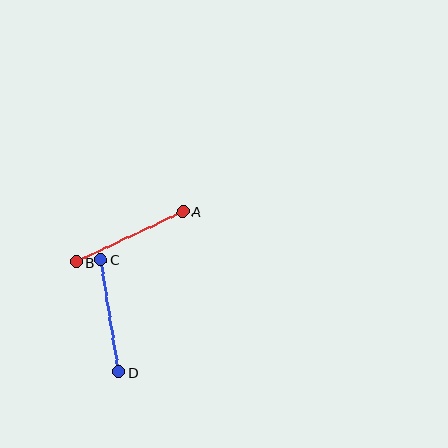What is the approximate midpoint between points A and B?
The midpoint is at approximately (129, 237) pixels.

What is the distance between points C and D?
The distance is approximately 114 pixels.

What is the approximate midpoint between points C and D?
The midpoint is at approximately (110, 316) pixels.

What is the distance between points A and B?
The distance is approximately 118 pixels.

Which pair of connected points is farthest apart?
Points A and B are farthest apart.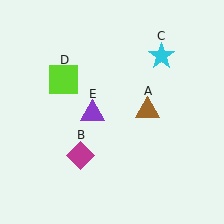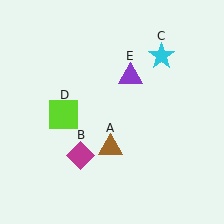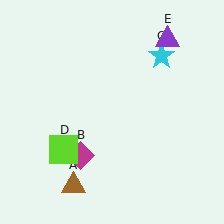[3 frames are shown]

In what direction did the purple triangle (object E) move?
The purple triangle (object E) moved up and to the right.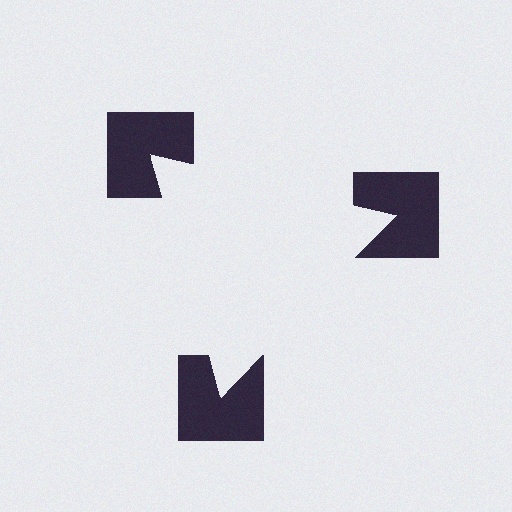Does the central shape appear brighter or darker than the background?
It typically appears slightly brighter than the background, even though no actual brightness change is drawn.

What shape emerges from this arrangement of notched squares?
An illusory triangle — its edges are inferred from the aligned wedge cuts in the notched squares, not physically drawn.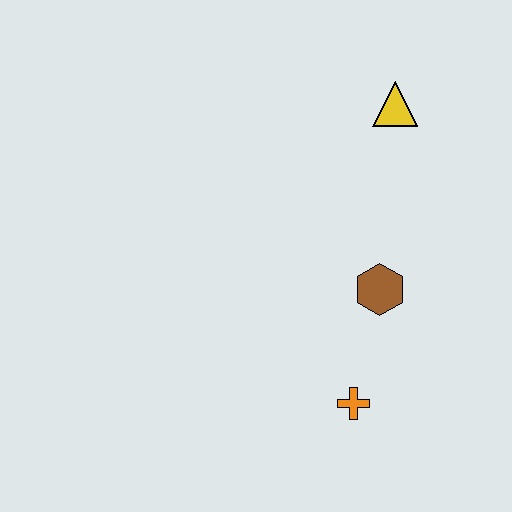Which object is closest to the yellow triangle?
The brown hexagon is closest to the yellow triangle.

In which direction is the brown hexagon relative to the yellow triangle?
The brown hexagon is below the yellow triangle.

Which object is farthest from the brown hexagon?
The yellow triangle is farthest from the brown hexagon.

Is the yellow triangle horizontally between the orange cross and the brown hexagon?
No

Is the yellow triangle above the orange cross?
Yes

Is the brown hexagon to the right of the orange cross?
Yes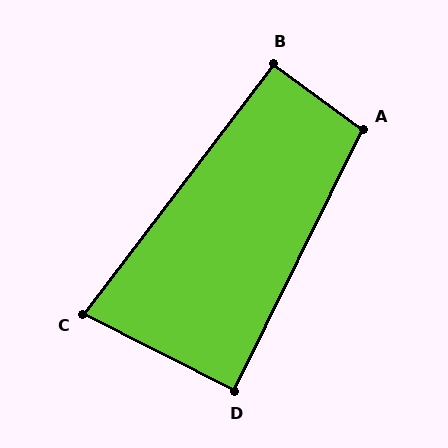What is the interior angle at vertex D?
Approximately 89 degrees (approximately right).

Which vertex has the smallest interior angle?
C, at approximately 80 degrees.